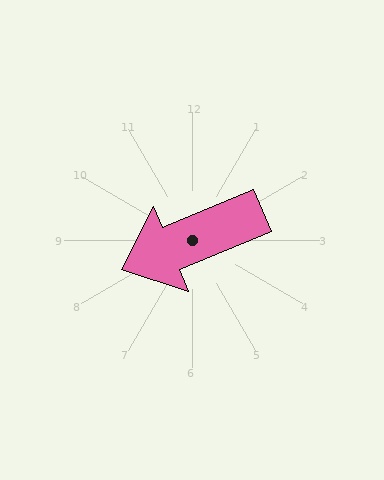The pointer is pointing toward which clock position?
Roughly 8 o'clock.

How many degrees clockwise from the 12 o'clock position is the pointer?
Approximately 247 degrees.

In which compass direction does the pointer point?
Southwest.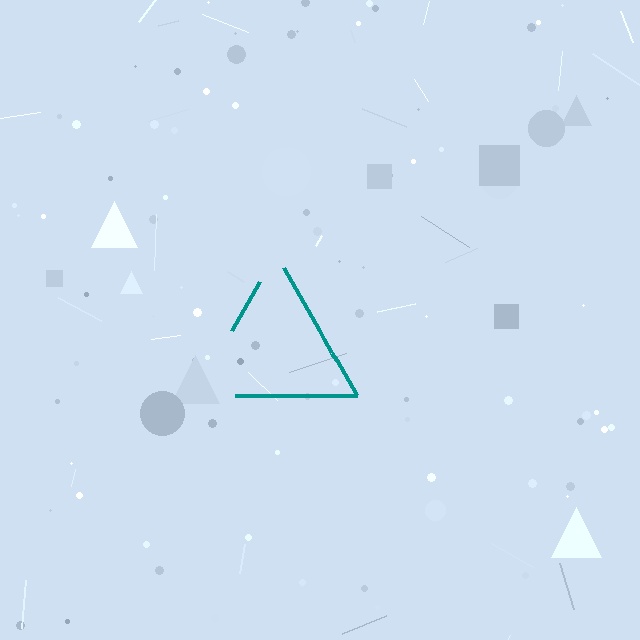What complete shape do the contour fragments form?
The contour fragments form a triangle.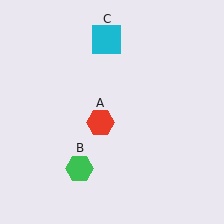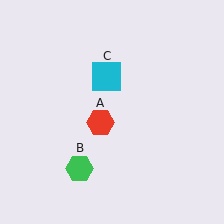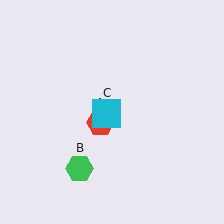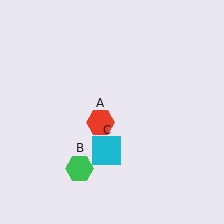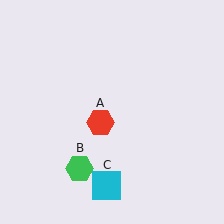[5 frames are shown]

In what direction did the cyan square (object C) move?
The cyan square (object C) moved down.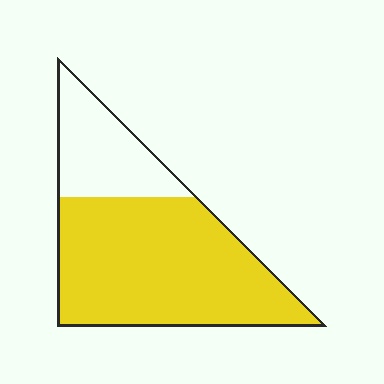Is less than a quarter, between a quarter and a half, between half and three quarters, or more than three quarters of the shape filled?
Between half and three quarters.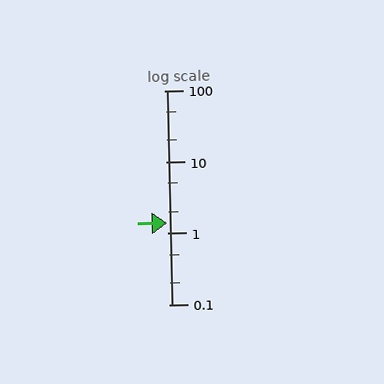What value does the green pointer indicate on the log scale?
The pointer indicates approximately 1.4.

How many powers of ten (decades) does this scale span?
The scale spans 3 decades, from 0.1 to 100.